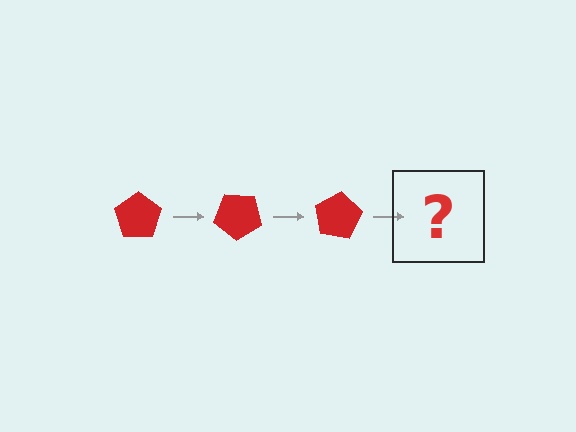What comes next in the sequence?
The next element should be a red pentagon rotated 120 degrees.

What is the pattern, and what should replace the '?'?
The pattern is that the pentagon rotates 40 degrees each step. The '?' should be a red pentagon rotated 120 degrees.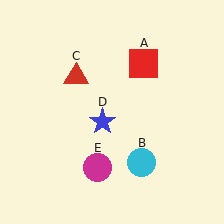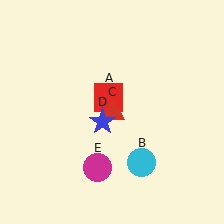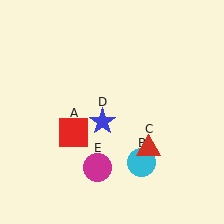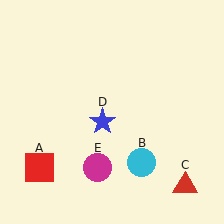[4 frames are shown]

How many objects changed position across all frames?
2 objects changed position: red square (object A), red triangle (object C).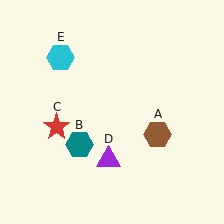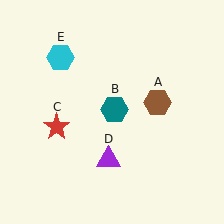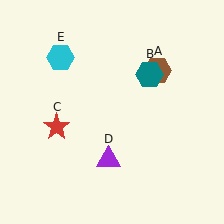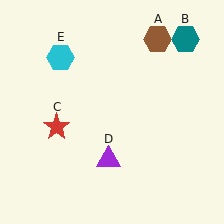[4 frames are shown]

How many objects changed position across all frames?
2 objects changed position: brown hexagon (object A), teal hexagon (object B).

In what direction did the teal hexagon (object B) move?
The teal hexagon (object B) moved up and to the right.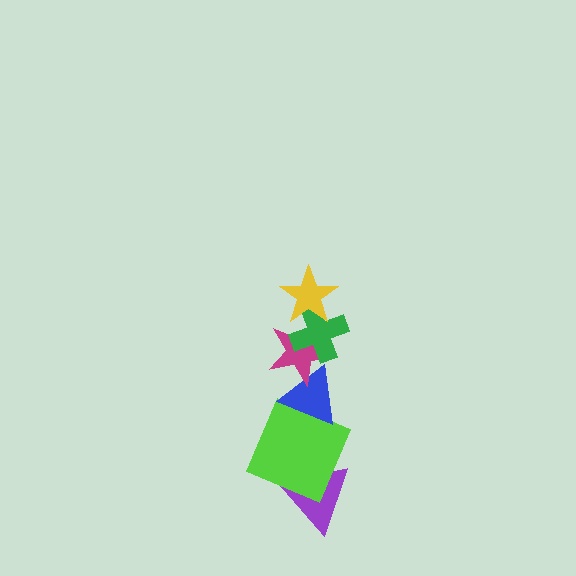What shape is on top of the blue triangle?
The magenta star is on top of the blue triangle.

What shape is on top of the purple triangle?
The lime square is on top of the purple triangle.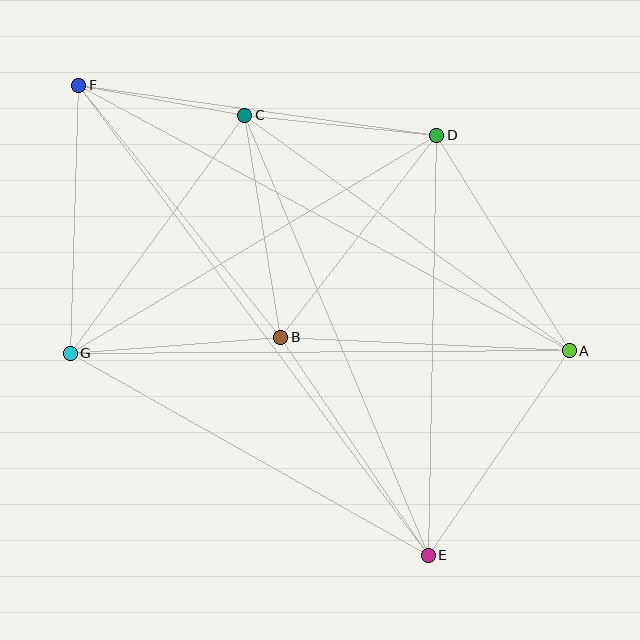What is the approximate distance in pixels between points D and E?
The distance between D and E is approximately 420 pixels.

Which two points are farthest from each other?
Points E and F are farthest from each other.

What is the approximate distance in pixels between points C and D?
The distance between C and D is approximately 193 pixels.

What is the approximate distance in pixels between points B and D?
The distance between B and D is approximately 255 pixels.